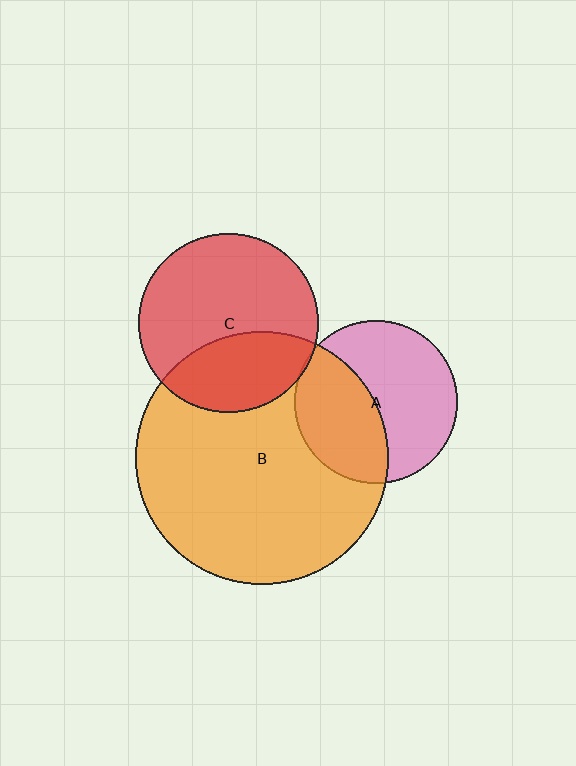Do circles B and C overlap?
Yes.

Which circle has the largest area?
Circle B (orange).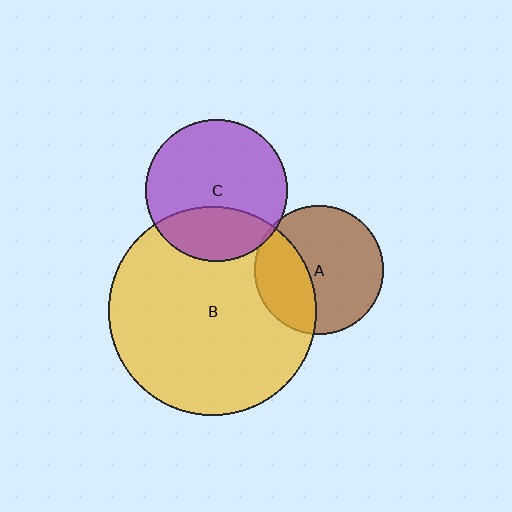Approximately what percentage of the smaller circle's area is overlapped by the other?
Approximately 35%.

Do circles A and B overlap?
Yes.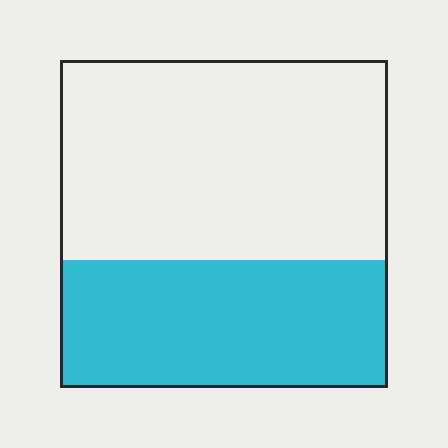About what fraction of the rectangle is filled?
About two fifths (2/5).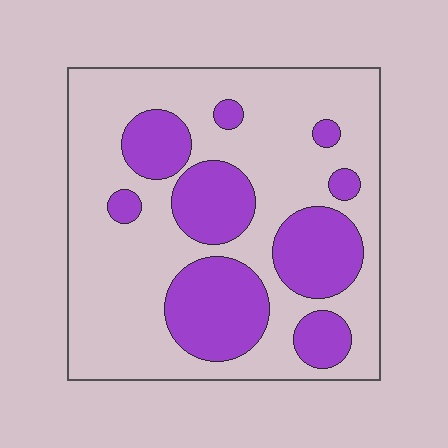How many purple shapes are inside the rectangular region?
9.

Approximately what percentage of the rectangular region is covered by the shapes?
Approximately 30%.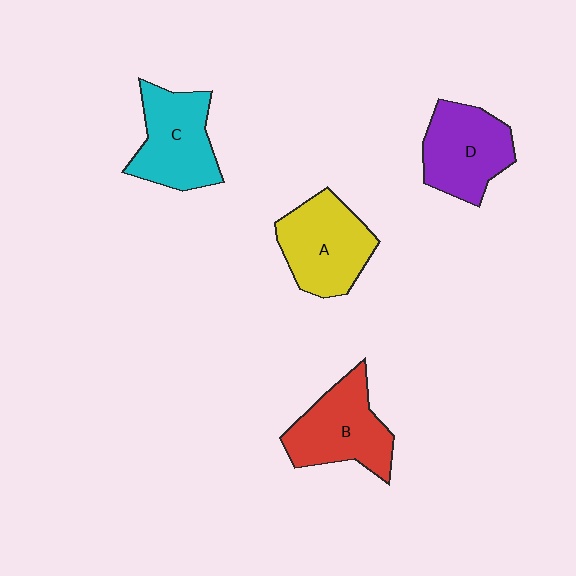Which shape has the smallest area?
Shape D (purple).